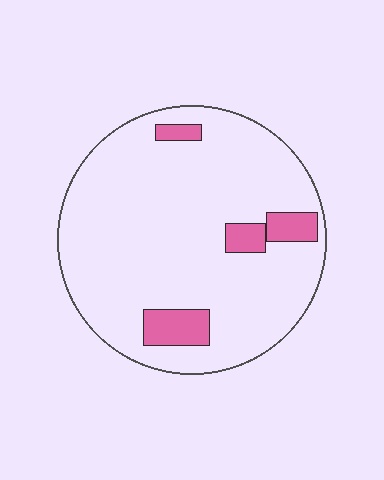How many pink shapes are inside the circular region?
4.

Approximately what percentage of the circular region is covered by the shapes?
Approximately 10%.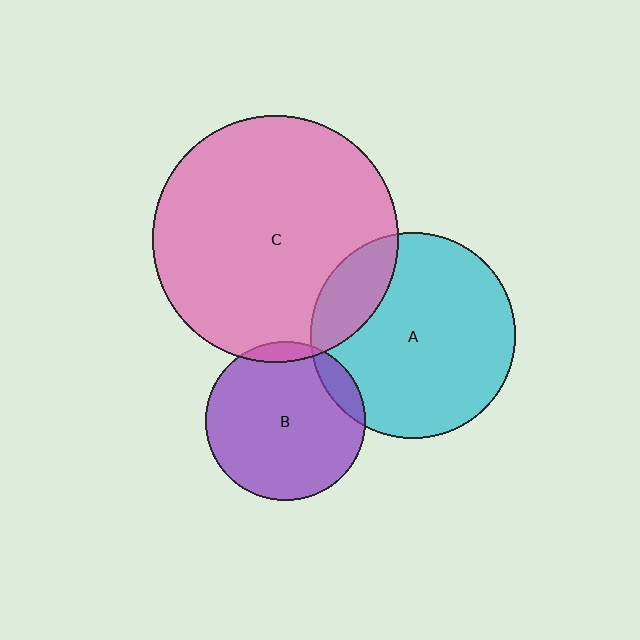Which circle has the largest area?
Circle C (pink).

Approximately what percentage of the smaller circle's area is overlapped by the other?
Approximately 5%.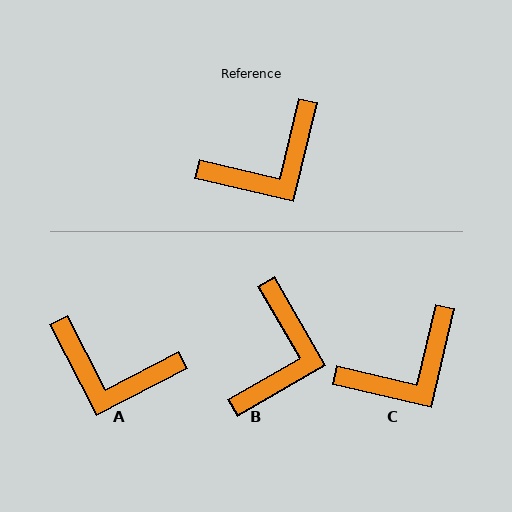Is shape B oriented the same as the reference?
No, it is off by about 43 degrees.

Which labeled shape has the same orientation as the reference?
C.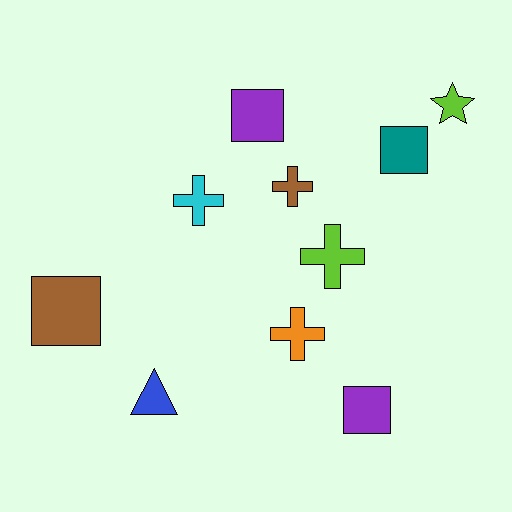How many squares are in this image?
There are 4 squares.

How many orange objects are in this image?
There is 1 orange object.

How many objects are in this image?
There are 10 objects.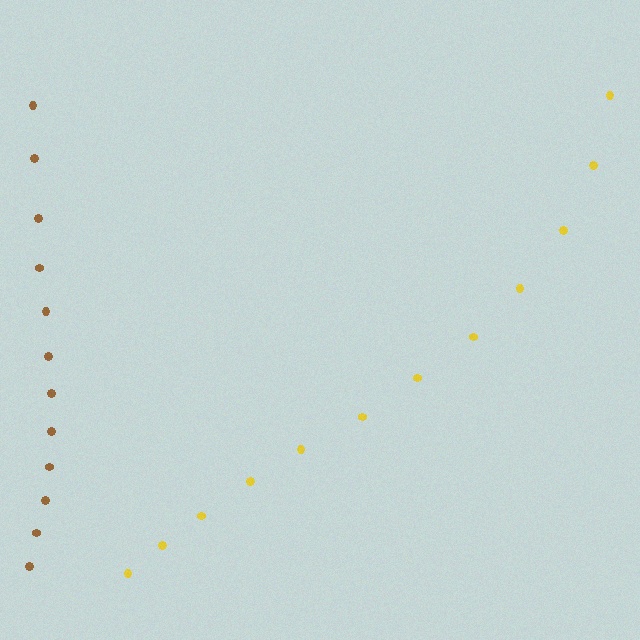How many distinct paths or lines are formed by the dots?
There are 2 distinct paths.